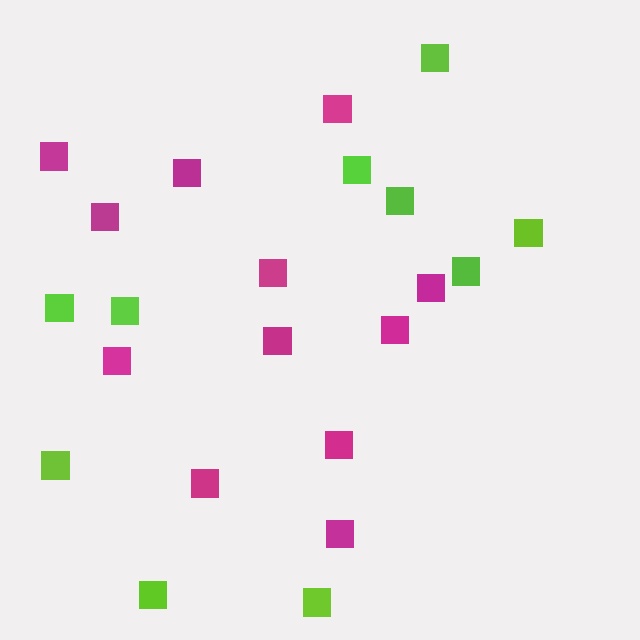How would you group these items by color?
There are 2 groups: one group of lime squares (10) and one group of magenta squares (12).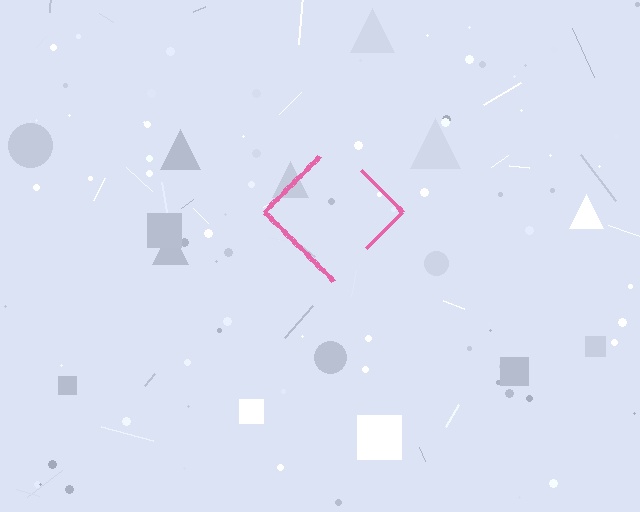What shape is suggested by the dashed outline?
The dashed outline suggests a diamond.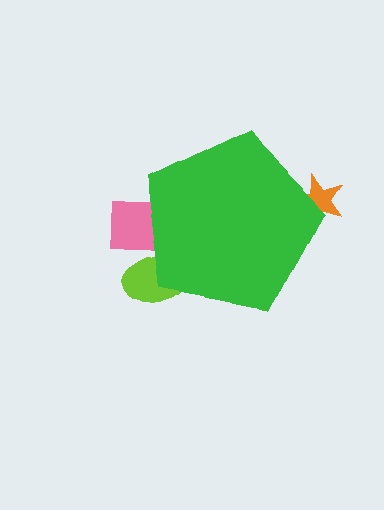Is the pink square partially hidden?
Yes, the pink square is partially hidden behind the green pentagon.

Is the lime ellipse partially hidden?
Yes, the lime ellipse is partially hidden behind the green pentagon.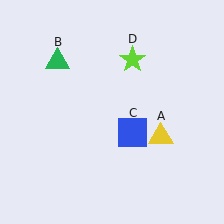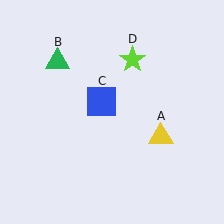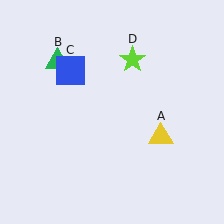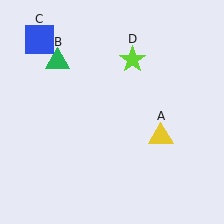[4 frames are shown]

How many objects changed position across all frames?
1 object changed position: blue square (object C).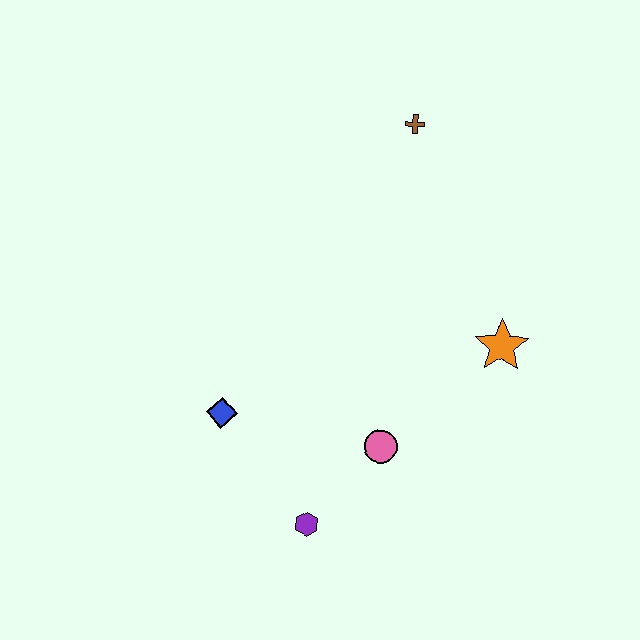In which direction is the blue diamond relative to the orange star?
The blue diamond is to the left of the orange star.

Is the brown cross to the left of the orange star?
Yes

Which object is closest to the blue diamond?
The purple hexagon is closest to the blue diamond.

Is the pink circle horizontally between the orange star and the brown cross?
No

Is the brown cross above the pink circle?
Yes